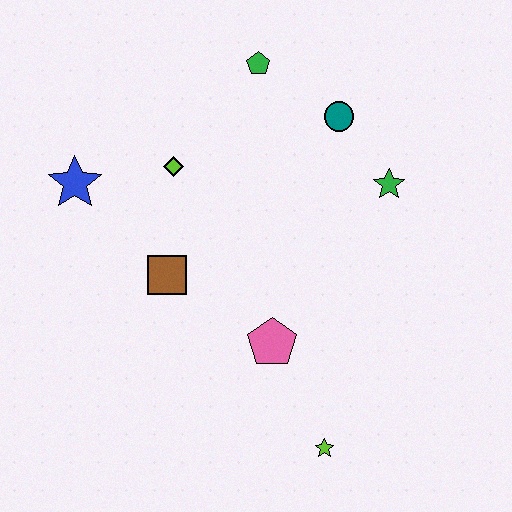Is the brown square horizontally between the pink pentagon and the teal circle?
No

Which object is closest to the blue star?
The lime diamond is closest to the blue star.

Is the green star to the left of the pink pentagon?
No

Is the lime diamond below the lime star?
No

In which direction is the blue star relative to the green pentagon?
The blue star is to the left of the green pentagon.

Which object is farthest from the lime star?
The green pentagon is farthest from the lime star.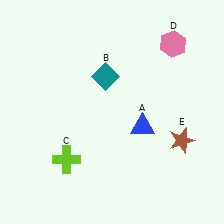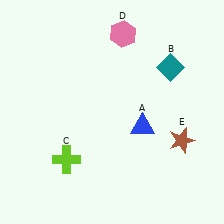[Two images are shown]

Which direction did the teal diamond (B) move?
The teal diamond (B) moved right.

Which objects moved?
The objects that moved are: the teal diamond (B), the pink hexagon (D).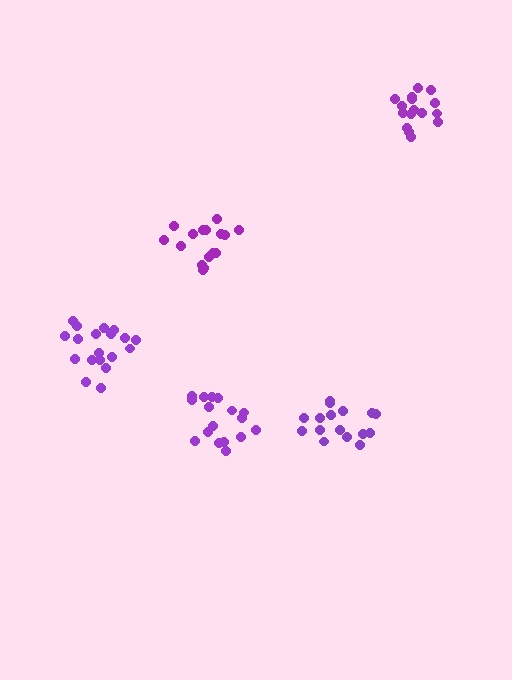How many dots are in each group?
Group 1: 16 dots, Group 2: 16 dots, Group 3: 17 dots, Group 4: 19 dots, Group 5: 16 dots (84 total).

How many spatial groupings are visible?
There are 5 spatial groupings.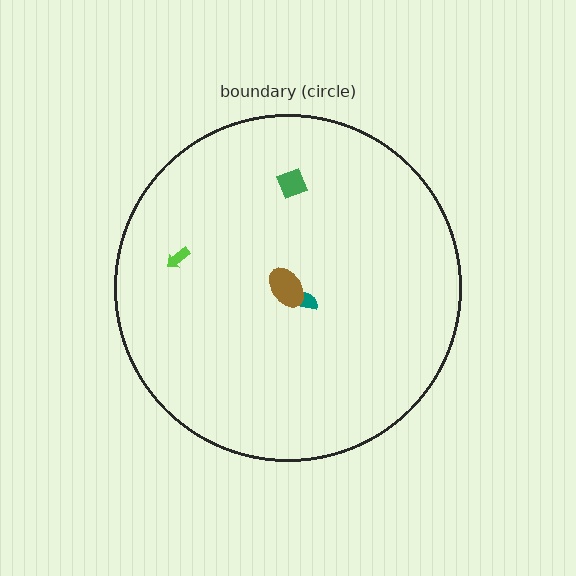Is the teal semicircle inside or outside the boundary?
Inside.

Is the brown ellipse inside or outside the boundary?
Inside.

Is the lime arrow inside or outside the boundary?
Inside.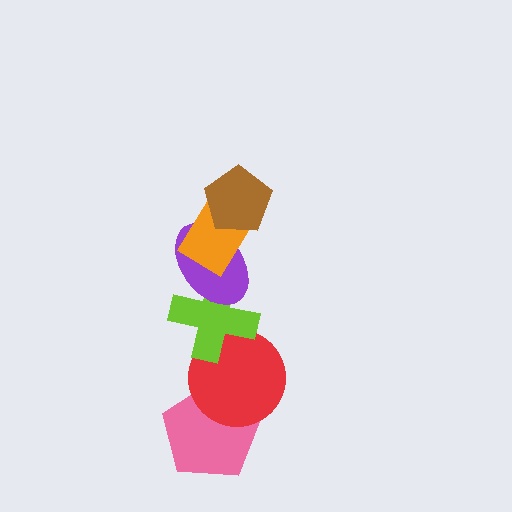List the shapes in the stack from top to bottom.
From top to bottom: the brown pentagon, the orange rectangle, the purple ellipse, the lime cross, the red circle, the pink pentagon.